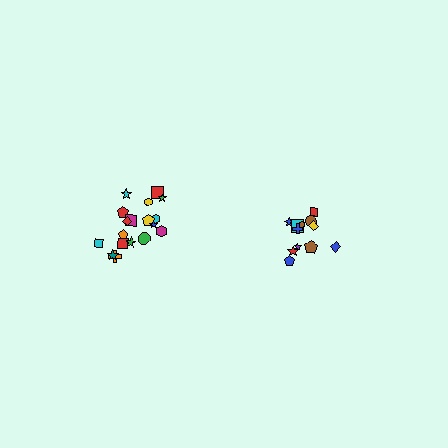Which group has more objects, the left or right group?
The left group.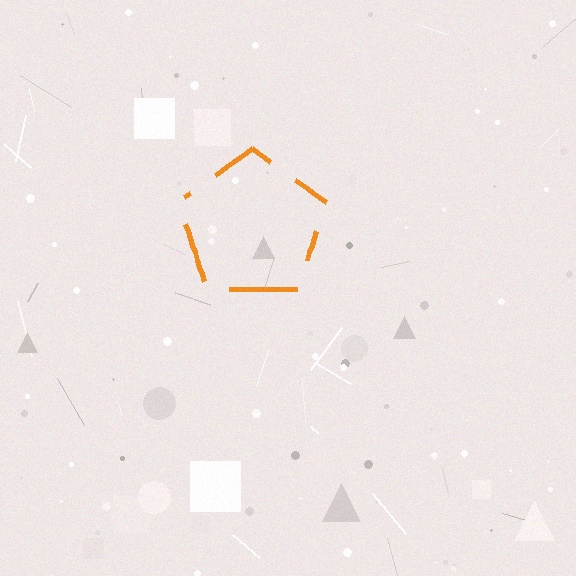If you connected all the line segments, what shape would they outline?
They would outline a pentagon.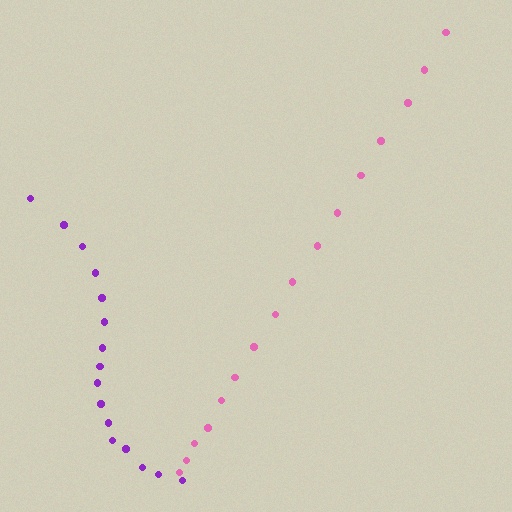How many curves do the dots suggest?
There are 2 distinct paths.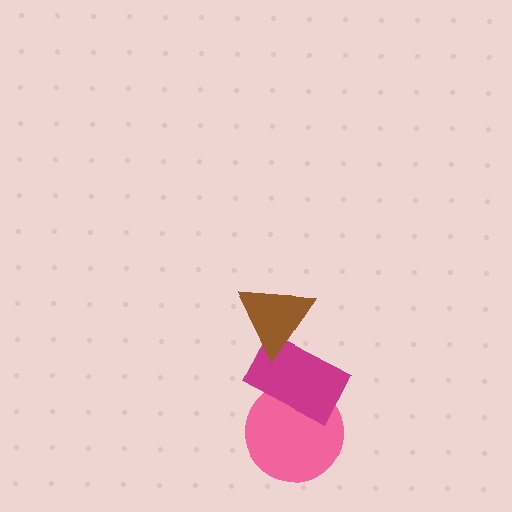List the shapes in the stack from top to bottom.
From top to bottom: the brown triangle, the magenta rectangle, the pink circle.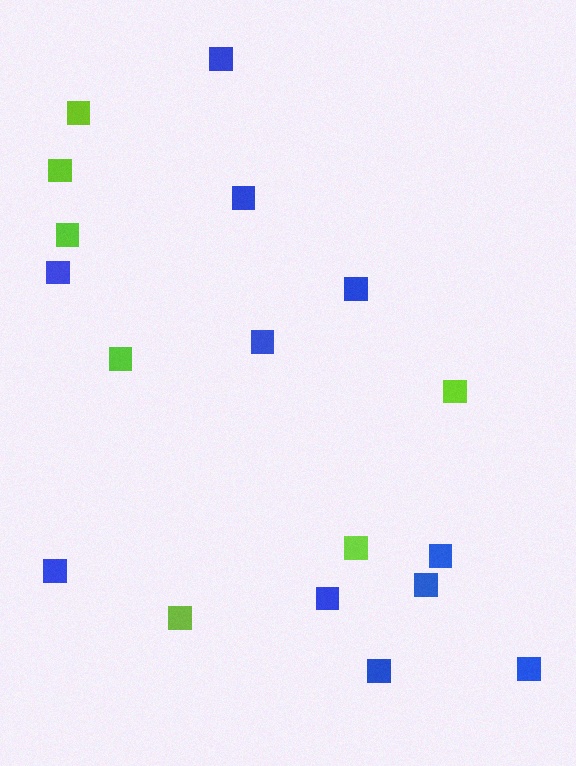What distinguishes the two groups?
There are 2 groups: one group of lime squares (7) and one group of blue squares (11).